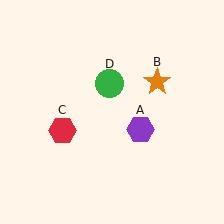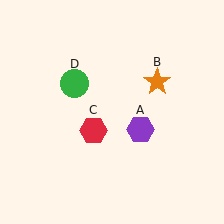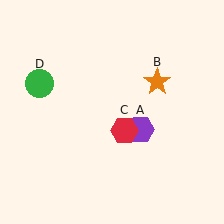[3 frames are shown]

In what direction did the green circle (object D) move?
The green circle (object D) moved left.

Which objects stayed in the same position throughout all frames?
Purple hexagon (object A) and orange star (object B) remained stationary.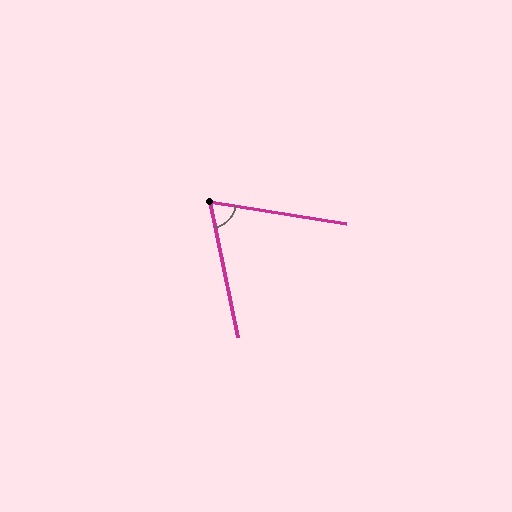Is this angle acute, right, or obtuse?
It is acute.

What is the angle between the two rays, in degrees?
Approximately 69 degrees.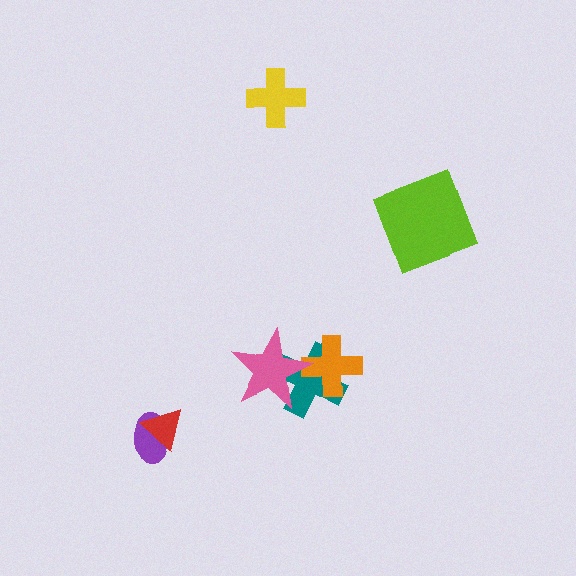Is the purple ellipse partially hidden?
Yes, it is partially covered by another shape.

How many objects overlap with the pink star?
2 objects overlap with the pink star.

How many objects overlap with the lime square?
0 objects overlap with the lime square.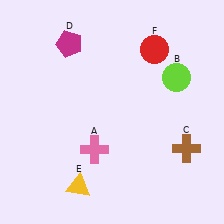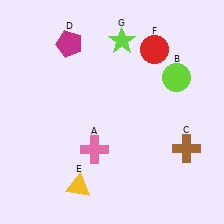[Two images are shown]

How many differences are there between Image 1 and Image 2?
There is 1 difference between the two images.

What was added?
A lime star (G) was added in Image 2.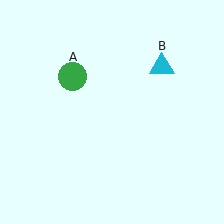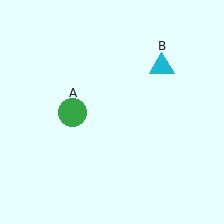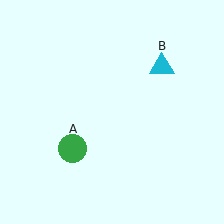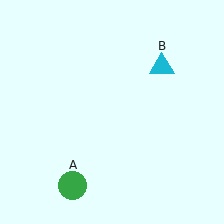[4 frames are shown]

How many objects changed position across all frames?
1 object changed position: green circle (object A).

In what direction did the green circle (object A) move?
The green circle (object A) moved down.